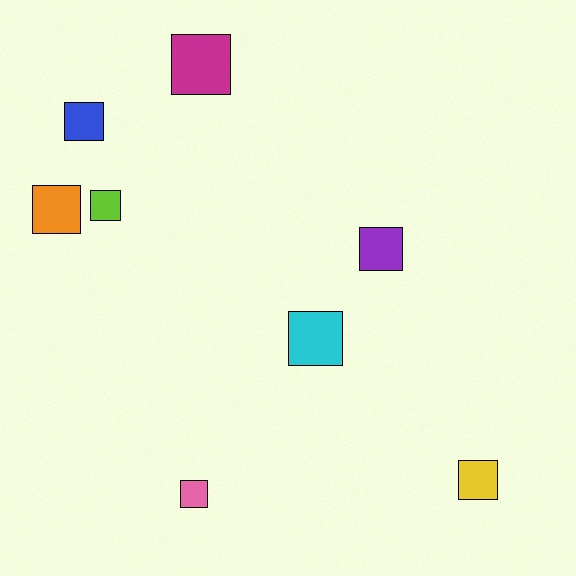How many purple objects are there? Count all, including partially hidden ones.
There is 1 purple object.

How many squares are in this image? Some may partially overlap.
There are 8 squares.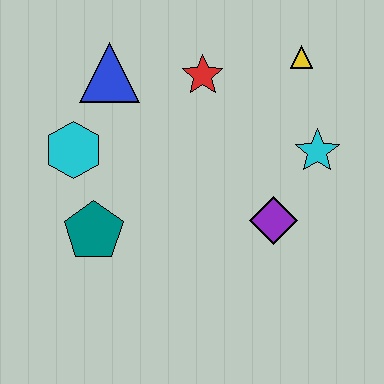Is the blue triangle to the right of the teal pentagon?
Yes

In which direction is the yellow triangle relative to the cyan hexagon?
The yellow triangle is to the right of the cyan hexagon.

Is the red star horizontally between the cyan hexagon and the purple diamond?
Yes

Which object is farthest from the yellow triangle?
The teal pentagon is farthest from the yellow triangle.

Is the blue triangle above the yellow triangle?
No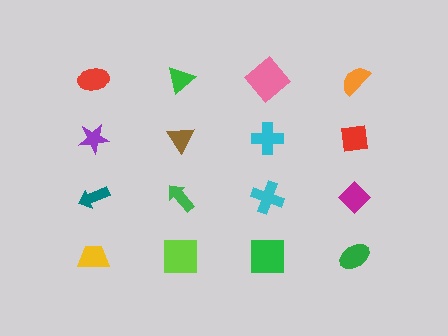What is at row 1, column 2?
A green triangle.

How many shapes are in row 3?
4 shapes.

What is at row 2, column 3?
A cyan cross.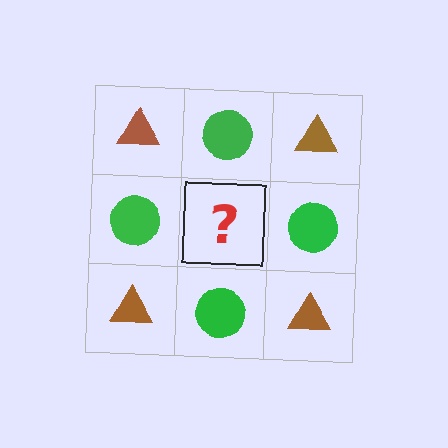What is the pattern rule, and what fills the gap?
The rule is that it alternates brown triangle and green circle in a checkerboard pattern. The gap should be filled with a brown triangle.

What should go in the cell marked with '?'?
The missing cell should contain a brown triangle.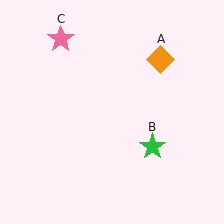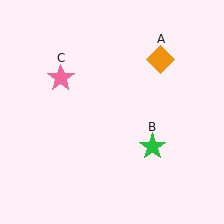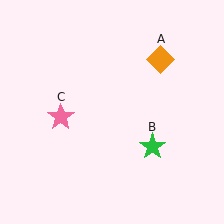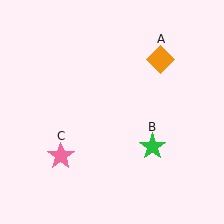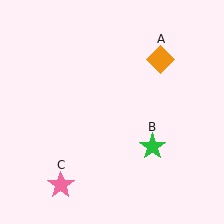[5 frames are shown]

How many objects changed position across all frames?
1 object changed position: pink star (object C).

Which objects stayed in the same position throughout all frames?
Orange diamond (object A) and green star (object B) remained stationary.